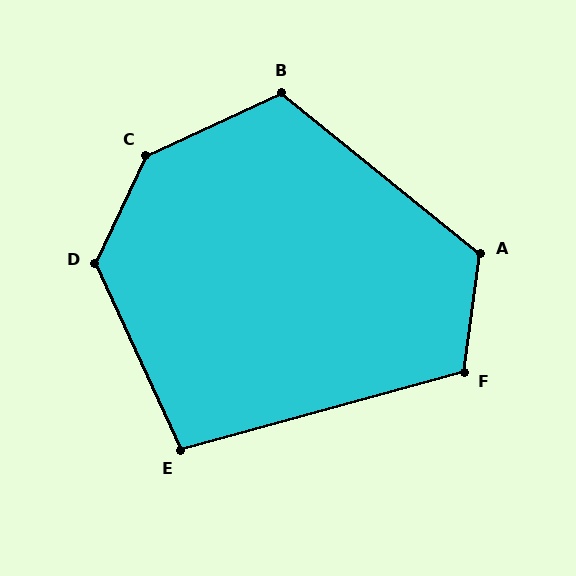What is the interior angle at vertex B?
Approximately 117 degrees (obtuse).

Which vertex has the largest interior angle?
C, at approximately 140 degrees.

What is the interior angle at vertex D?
Approximately 130 degrees (obtuse).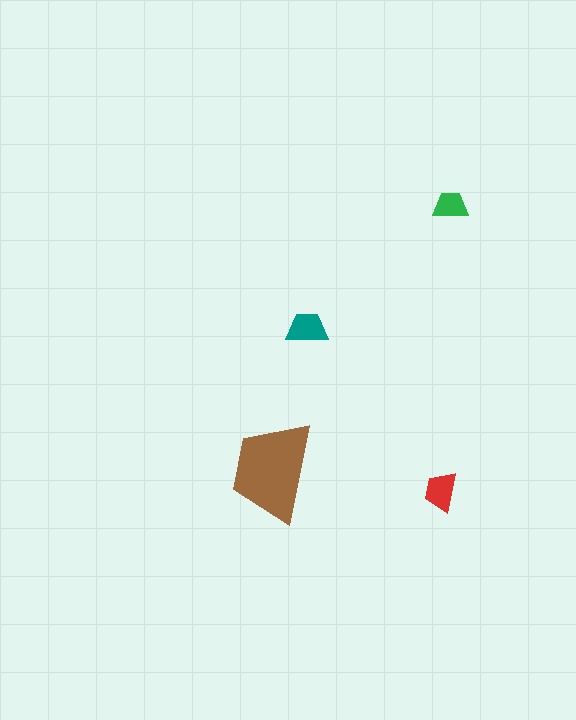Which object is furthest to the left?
The brown trapezoid is leftmost.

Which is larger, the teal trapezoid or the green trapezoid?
The teal one.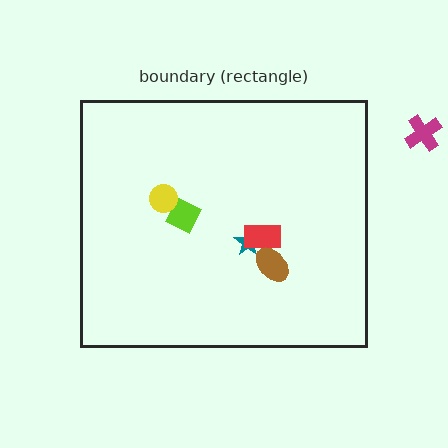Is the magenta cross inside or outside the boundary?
Outside.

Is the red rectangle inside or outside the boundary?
Inside.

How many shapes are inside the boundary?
5 inside, 1 outside.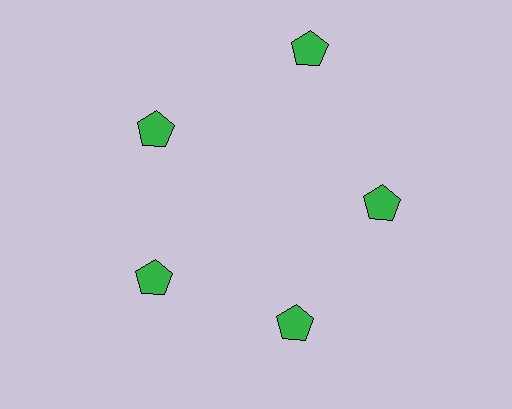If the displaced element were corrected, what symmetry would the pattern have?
It would have 5-fold rotational symmetry — the pattern would map onto itself every 72 degrees.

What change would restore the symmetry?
The symmetry would be restored by moving it inward, back onto the ring so that all 5 pentagons sit at equal angles and equal distance from the center.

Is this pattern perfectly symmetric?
No. The 5 green pentagons are arranged in a ring, but one element near the 1 o'clock position is pushed outward from the center, breaking the 5-fold rotational symmetry.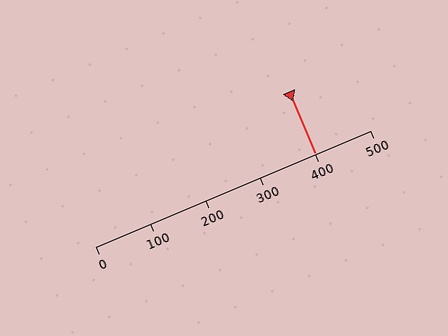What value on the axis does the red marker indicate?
The marker indicates approximately 400.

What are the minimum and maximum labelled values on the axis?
The axis runs from 0 to 500.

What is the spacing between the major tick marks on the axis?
The major ticks are spaced 100 apart.